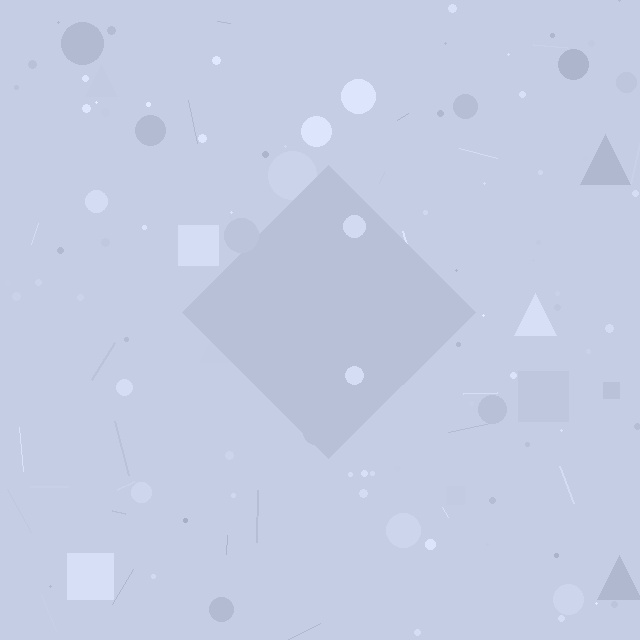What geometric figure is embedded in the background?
A diamond is embedded in the background.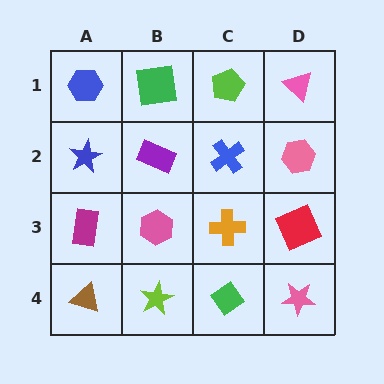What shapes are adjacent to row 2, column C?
A lime pentagon (row 1, column C), an orange cross (row 3, column C), a purple rectangle (row 2, column B), a pink hexagon (row 2, column D).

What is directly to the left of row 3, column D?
An orange cross.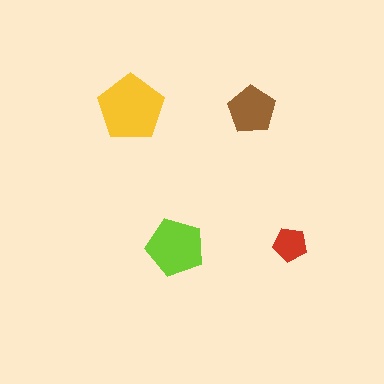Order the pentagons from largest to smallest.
the yellow one, the lime one, the brown one, the red one.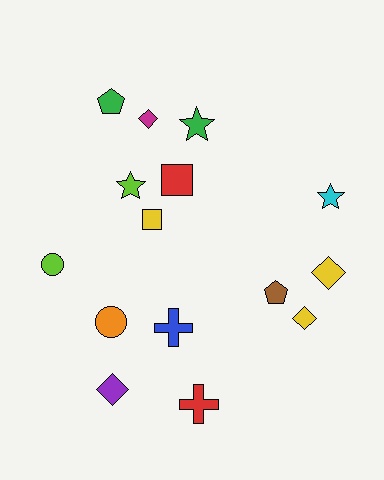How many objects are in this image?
There are 15 objects.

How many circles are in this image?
There are 2 circles.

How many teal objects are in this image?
There are no teal objects.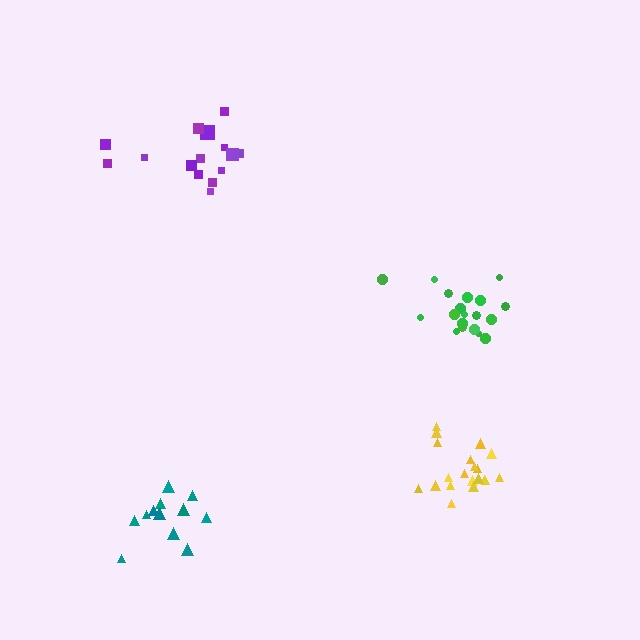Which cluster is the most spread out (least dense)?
Purple.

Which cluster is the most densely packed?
Yellow.